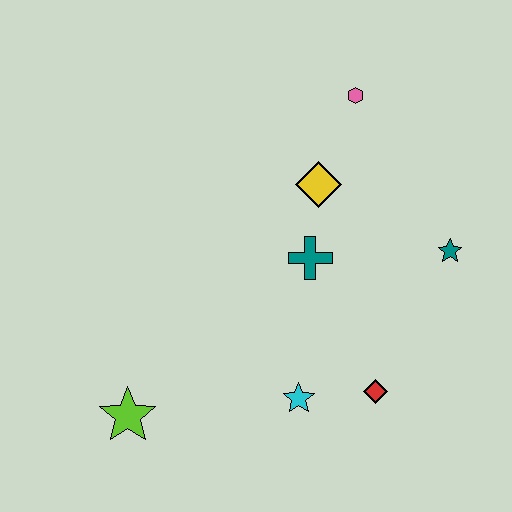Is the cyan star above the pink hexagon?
No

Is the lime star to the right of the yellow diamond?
No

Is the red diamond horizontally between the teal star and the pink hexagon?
Yes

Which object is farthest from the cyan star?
The pink hexagon is farthest from the cyan star.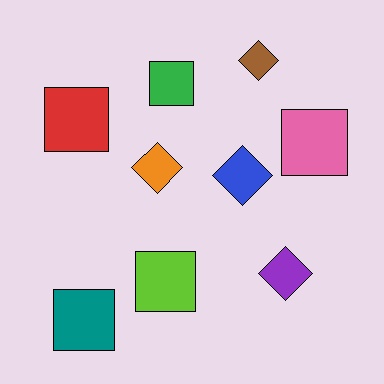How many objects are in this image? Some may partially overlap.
There are 9 objects.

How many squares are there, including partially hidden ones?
There are 5 squares.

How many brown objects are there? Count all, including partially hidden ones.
There is 1 brown object.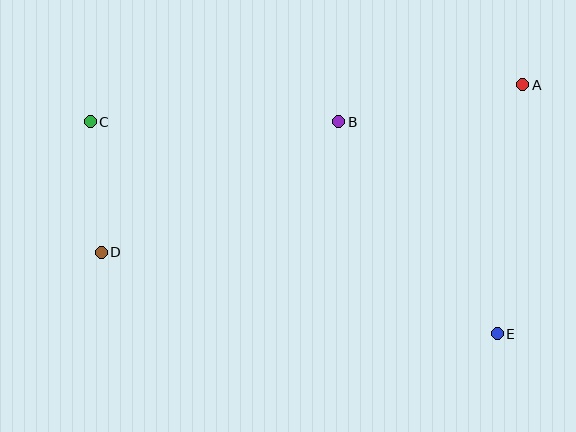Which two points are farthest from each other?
Points C and E are farthest from each other.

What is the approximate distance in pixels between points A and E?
The distance between A and E is approximately 251 pixels.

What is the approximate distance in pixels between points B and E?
The distance between B and E is approximately 265 pixels.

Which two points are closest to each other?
Points C and D are closest to each other.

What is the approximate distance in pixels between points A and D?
The distance between A and D is approximately 453 pixels.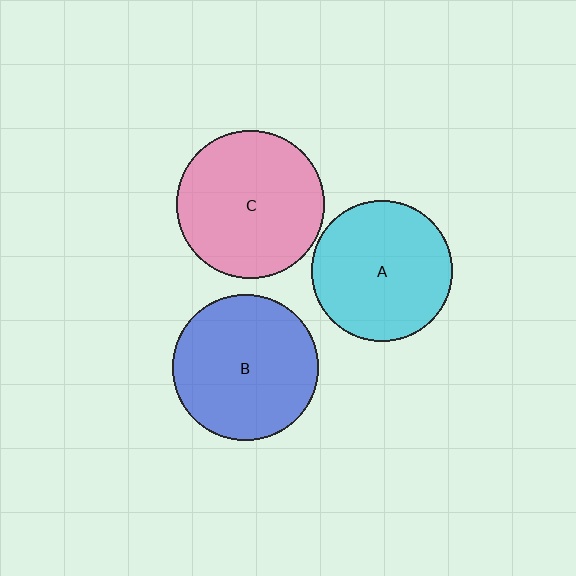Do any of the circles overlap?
No, none of the circles overlap.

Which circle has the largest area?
Circle C (pink).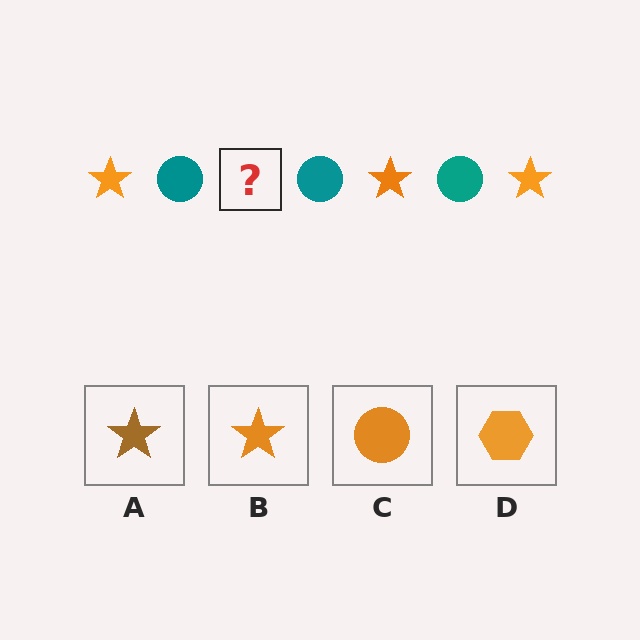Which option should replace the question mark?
Option B.